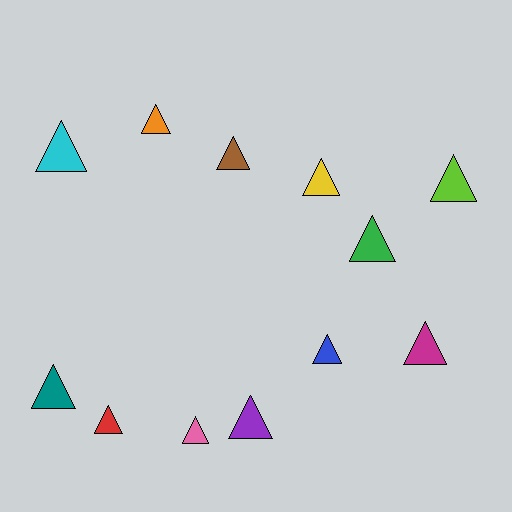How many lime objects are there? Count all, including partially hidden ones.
There is 1 lime object.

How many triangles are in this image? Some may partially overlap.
There are 12 triangles.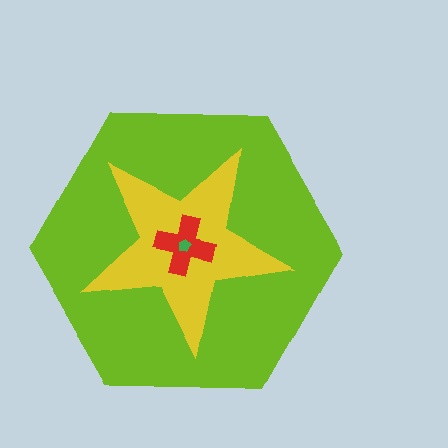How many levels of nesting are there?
4.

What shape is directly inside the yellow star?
The red cross.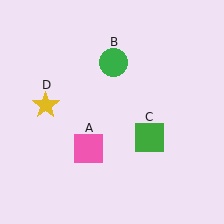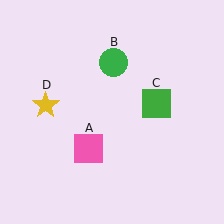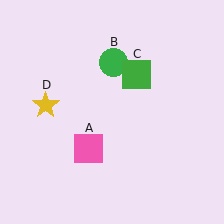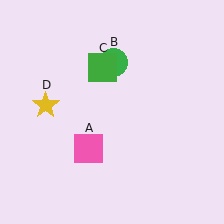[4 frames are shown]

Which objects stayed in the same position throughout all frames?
Pink square (object A) and green circle (object B) and yellow star (object D) remained stationary.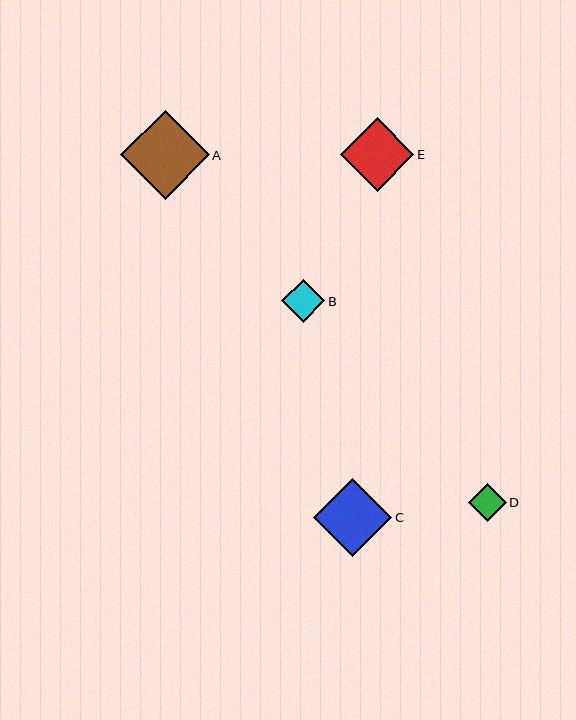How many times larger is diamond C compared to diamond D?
Diamond C is approximately 2.1 times the size of diamond D.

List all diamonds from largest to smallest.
From largest to smallest: A, C, E, B, D.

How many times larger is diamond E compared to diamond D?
Diamond E is approximately 2.0 times the size of diamond D.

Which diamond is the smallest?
Diamond D is the smallest with a size of approximately 38 pixels.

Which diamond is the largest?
Diamond A is the largest with a size of approximately 89 pixels.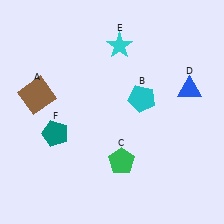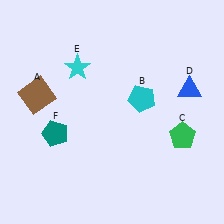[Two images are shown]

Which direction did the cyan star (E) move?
The cyan star (E) moved left.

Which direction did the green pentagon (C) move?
The green pentagon (C) moved right.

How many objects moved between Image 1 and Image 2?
2 objects moved between the two images.